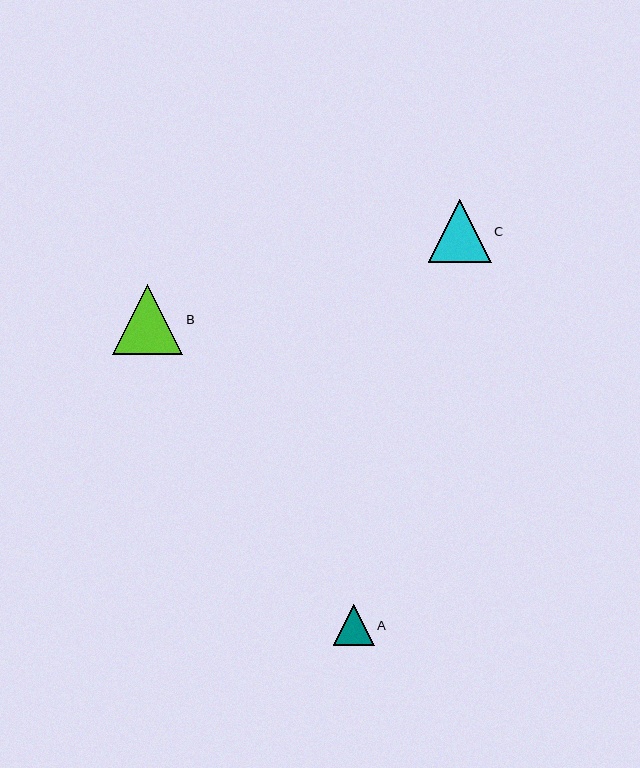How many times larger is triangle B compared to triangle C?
Triangle B is approximately 1.1 times the size of triangle C.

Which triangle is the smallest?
Triangle A is the smallest with a size of approximately 41 pixels.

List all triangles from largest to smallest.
From largest to smallest: B, C, A.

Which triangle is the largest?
Triangle B is the largest with a size of approximately 70 pixels.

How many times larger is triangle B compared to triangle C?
Triangle B is approximately 1.1 times the size of triangle C.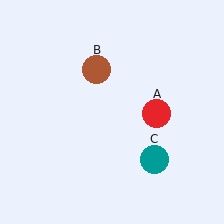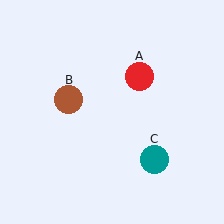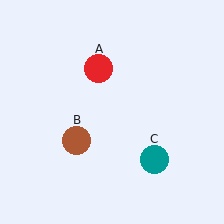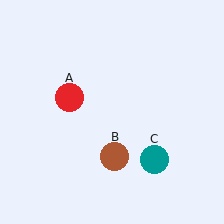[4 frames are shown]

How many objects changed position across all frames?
2 objects changed position: red circle (object A), brown circle (object B).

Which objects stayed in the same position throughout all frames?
Teal circle (object C) remained stationary.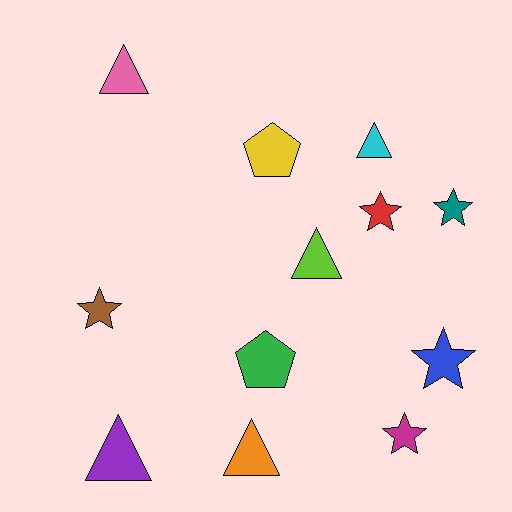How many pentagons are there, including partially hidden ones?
There are 2 pentagons.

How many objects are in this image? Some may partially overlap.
There are 12 objects.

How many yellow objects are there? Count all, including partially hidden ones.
There is 1 yellow object.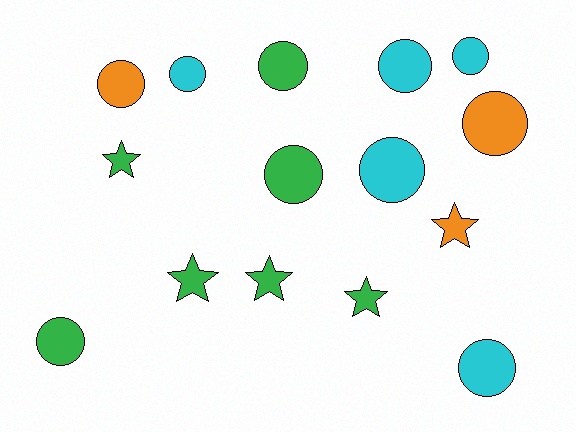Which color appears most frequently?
Green, with 7 objects.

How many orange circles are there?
There are 2 orange circles.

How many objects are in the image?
There are 15 objects.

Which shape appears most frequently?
Circle, with 10 objects.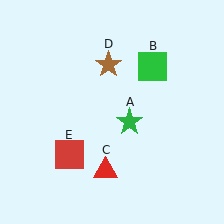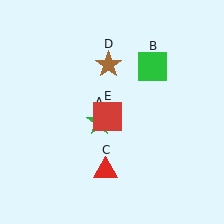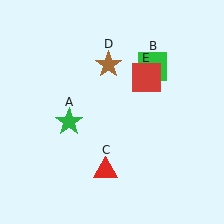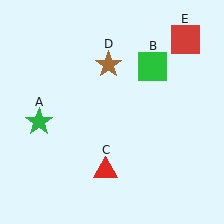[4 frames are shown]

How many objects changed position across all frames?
2 objects changed position: green star (object A), red square (object E).